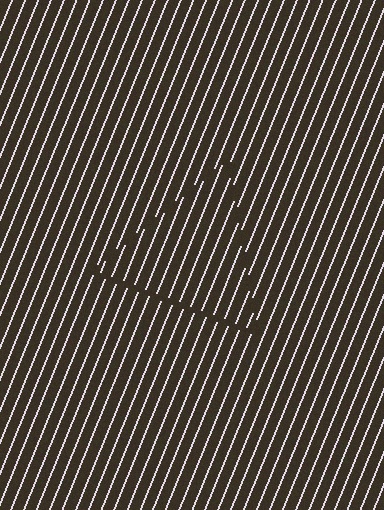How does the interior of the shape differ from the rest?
The interior of the shape contains the same grating, shifted by half a period — the contour is defined by the phase discontinuity where line-ends from the inner and outer gratings abut.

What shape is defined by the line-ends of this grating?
An illusory triangle. The interior of the shape contains the same grating, shifted by half a period — the contour is defined by the phase discontinuity where line-ends from the inner and outer gratings abut.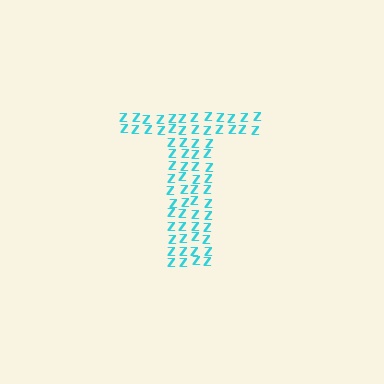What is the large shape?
The large shape is the letter T.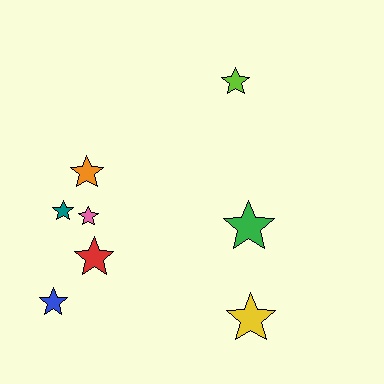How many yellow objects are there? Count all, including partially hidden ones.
There is 1 yellow object.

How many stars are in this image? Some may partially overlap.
There are 8 stars.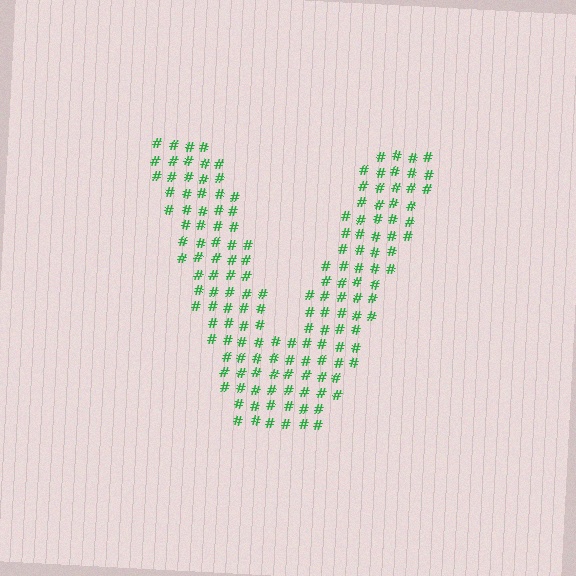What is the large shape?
The large shape is the letter V.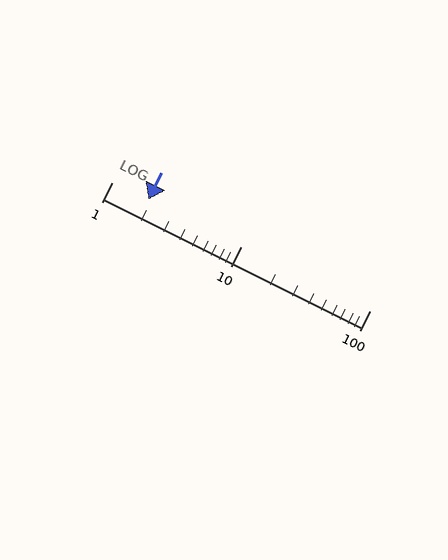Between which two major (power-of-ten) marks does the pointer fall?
The pointer is between 1 and 10.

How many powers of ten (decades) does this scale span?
The scale spans 2 decades, from 1 to 100.